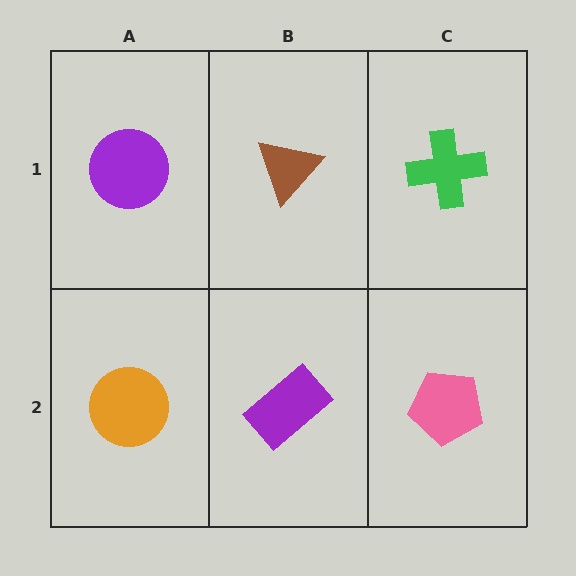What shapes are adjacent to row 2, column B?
A brown triangle (row 1, column B), an orange circle (row 2, column A), a pink pentagon (row 2, column C).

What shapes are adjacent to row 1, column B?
A purple rectangle (row 2, column B), a purple circle (row 1, column A), a green cross (row 1, column C).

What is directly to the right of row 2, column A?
A purple rectangle.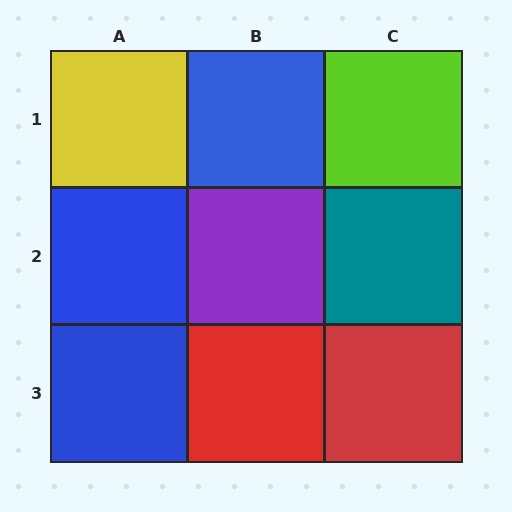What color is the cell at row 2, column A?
Blue.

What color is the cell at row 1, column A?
Yellow.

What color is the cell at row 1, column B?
Blue.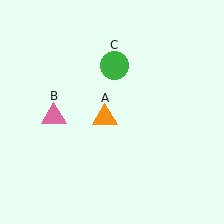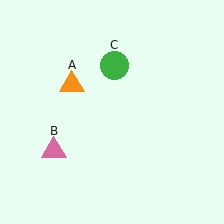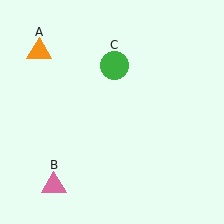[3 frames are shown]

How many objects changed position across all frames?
2 objects changed position: orange triangle (object A), pink triangle (object B).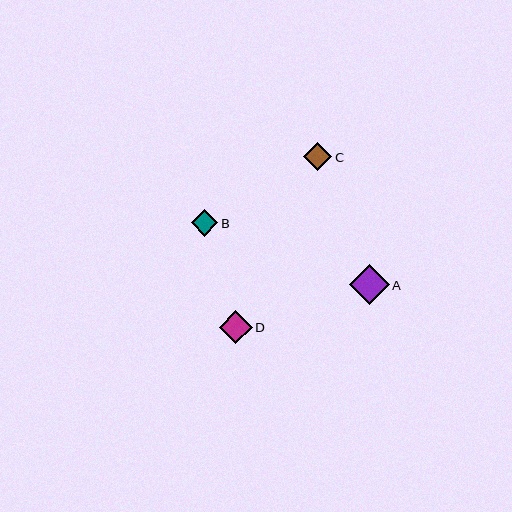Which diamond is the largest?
Diamond A is the largest with a size of approximately 39 pixels.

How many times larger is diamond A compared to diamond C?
Diamond A is approximately 1.4 times the size of diamond C.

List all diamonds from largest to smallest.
From largest to smallest: A, D, C, B.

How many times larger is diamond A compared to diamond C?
Diamond A is approximately 1.4 times the size of diamond C.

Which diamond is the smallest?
Diamond B is the smallest with a size of approximately 26 pixels.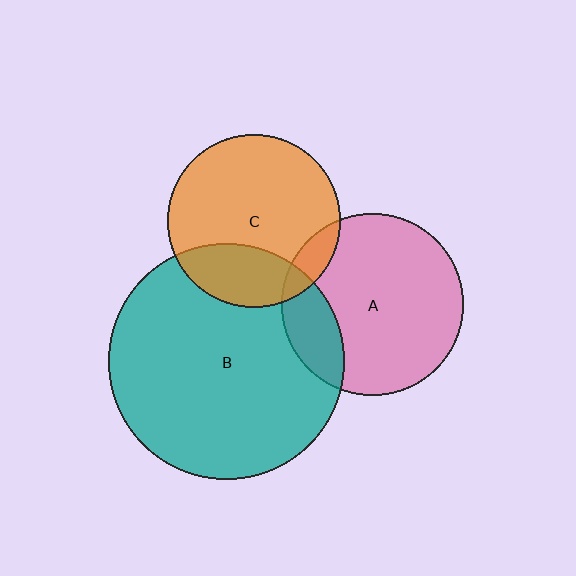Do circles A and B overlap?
Yes.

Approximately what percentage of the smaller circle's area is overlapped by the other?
Approximately 20%.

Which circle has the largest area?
Circle B (teal).